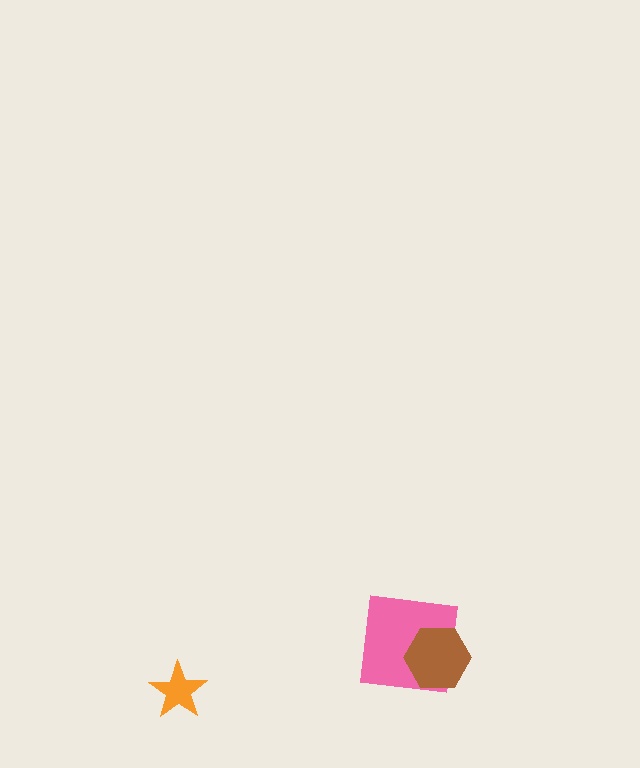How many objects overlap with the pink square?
1 object overlaps with the pink square.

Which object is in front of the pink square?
The brown hexagon is in front of the pink square.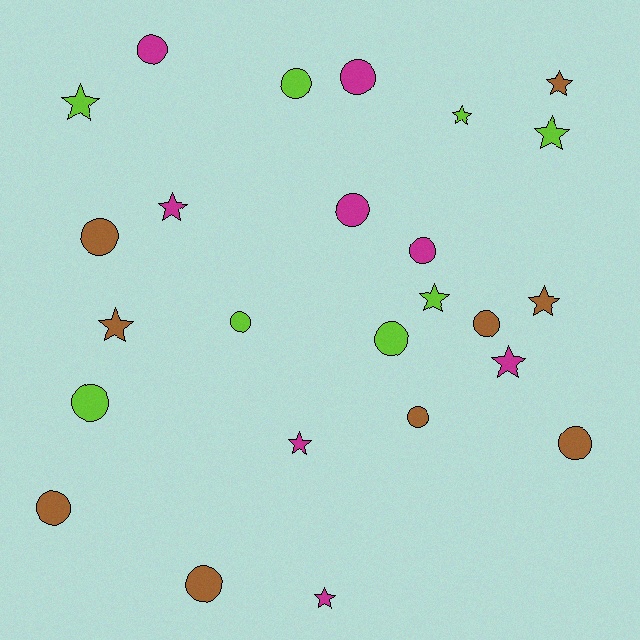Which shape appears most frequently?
Circle, with 14 objects.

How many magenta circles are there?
There are 4 magenta circles.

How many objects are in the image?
There are 25 objects.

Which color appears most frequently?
Brown, with 9 objects.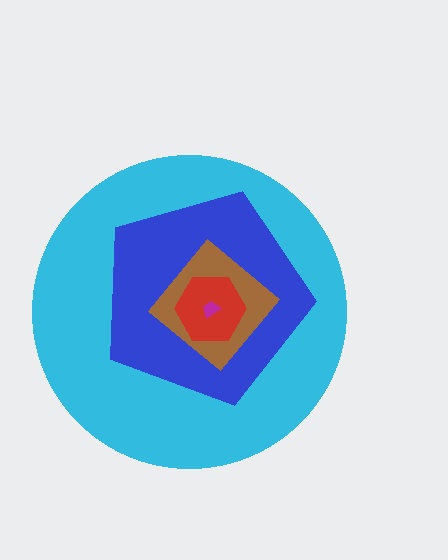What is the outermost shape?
The cyan circle.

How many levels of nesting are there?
5.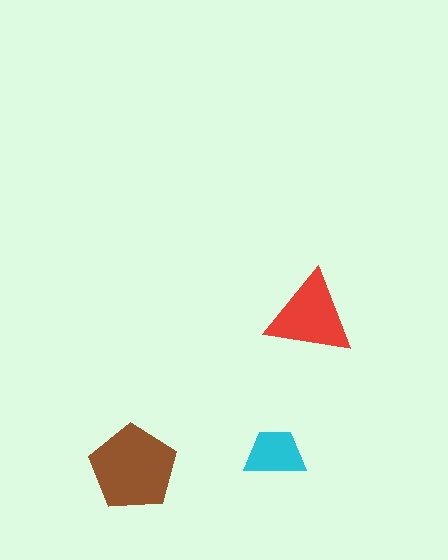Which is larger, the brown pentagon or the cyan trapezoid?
The brown pentagon.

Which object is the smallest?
The cyan trapezoid.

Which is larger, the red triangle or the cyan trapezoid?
The red triangle.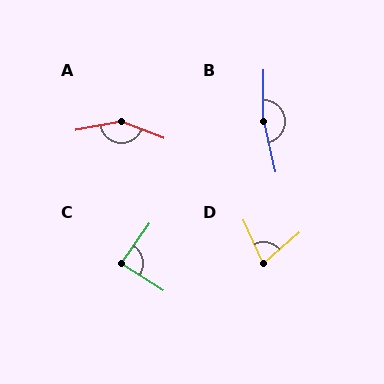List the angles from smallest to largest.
D (73°), C (87°), A (148°), B (167°).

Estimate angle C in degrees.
Approximately 87 degrees.